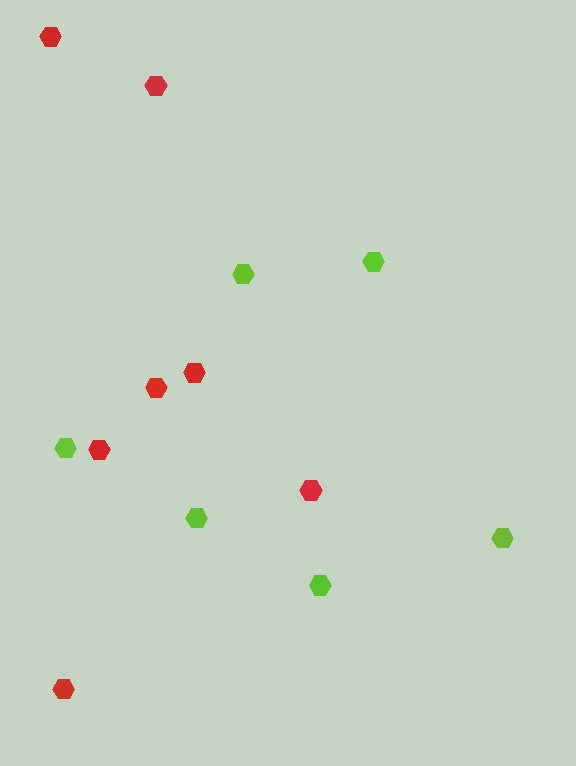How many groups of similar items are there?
There are 2 groups: one group of lime hexagons (6) and one group of red hexagons (7).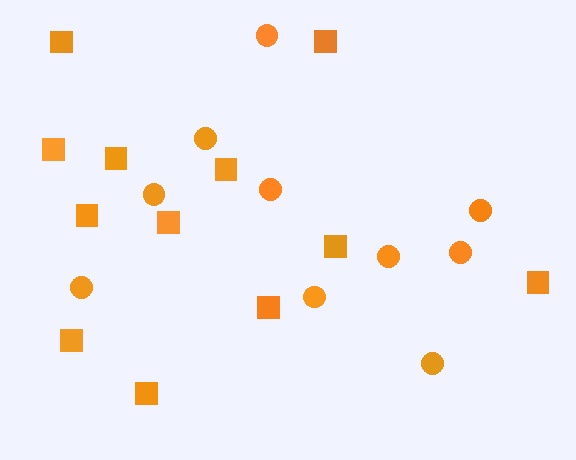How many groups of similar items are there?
There are 2 groups: one group of squares (12) and one group of circles (10).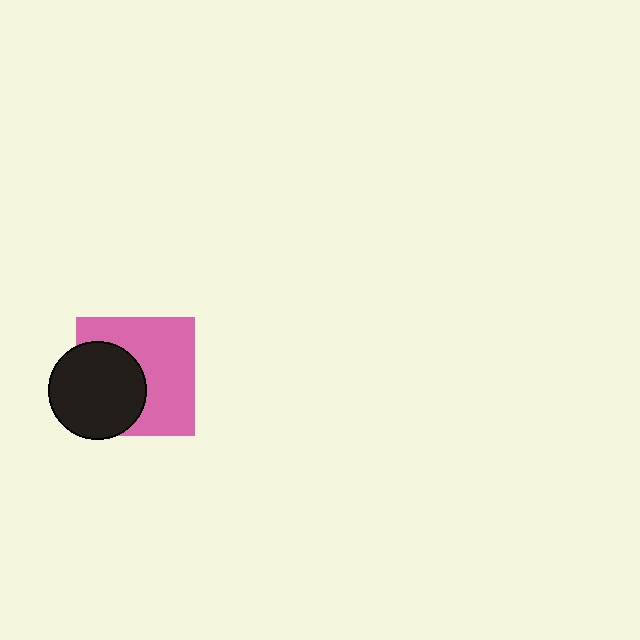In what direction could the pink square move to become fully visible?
The pink square could move right. That would shift it out from behind the black circle entirely.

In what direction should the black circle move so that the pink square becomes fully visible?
The black circle should move left. That is the shortest direction to clear the overlap and leave the pink square fully visible.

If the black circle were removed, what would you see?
You would see the complete pink square.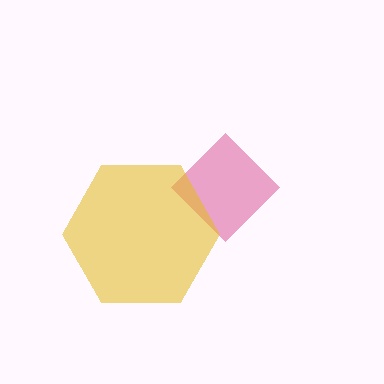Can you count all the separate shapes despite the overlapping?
Yes, there are 2 separate shapes.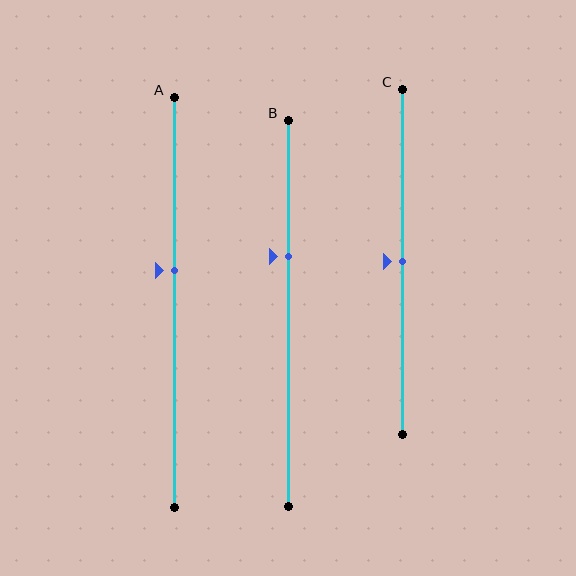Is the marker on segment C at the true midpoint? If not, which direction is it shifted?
Yes, the marker on segment C is at the true midpoint.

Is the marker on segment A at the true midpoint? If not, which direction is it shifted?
No, the marker on segment A is shifted upward by about 8% of the segment length.